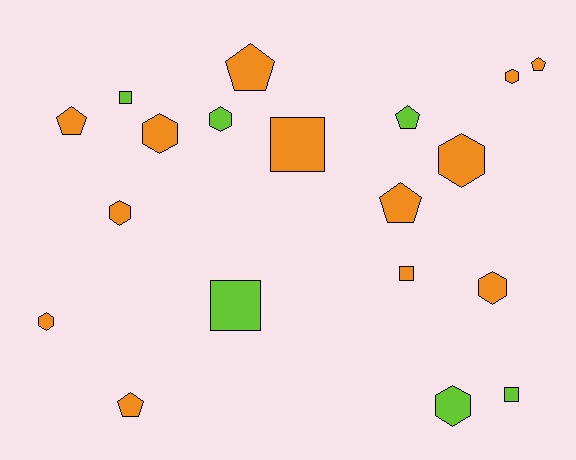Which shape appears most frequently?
Hexagon, with 8 objects.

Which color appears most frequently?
Orange, with 13 objects.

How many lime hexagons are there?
There are 2 lime hexagons.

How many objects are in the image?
There are 19 objects.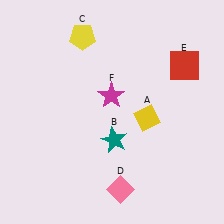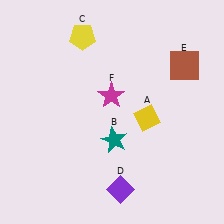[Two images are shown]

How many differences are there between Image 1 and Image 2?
There are 2 differences between the two images.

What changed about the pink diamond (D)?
In Image 1, D is pink. In Image 2, it changed to purple.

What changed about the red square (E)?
In Image 1, E is red. In Image 2, it changed to brown.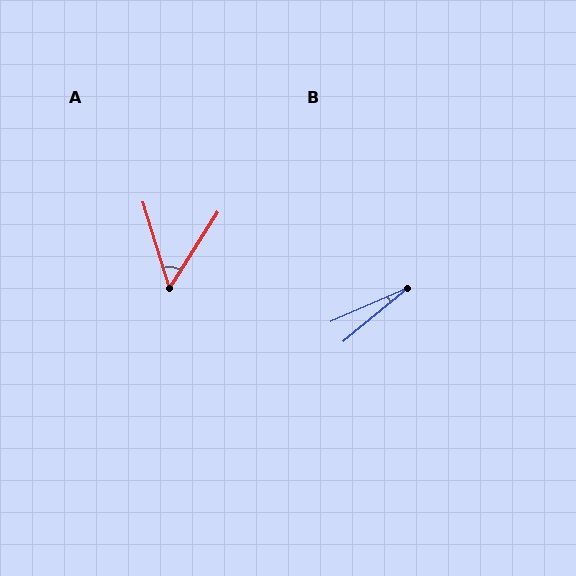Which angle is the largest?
A, at approximately 49 degrees.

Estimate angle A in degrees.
Approximately 49 degrees.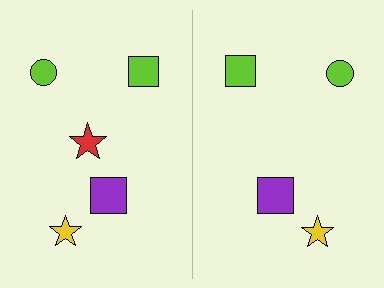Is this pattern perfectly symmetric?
No, the pattern is not perfectly symmetric. A red star is missing from the right side.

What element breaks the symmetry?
A red star is missing from the right side.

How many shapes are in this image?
There are 9 shapes in this image.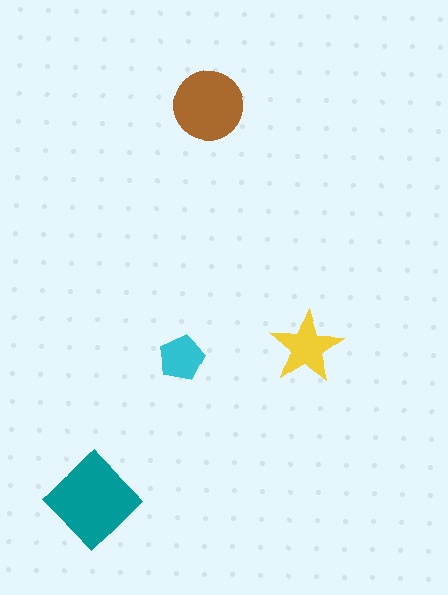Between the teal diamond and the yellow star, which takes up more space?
The teal diamond.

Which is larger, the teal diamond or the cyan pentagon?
The teal diamond.